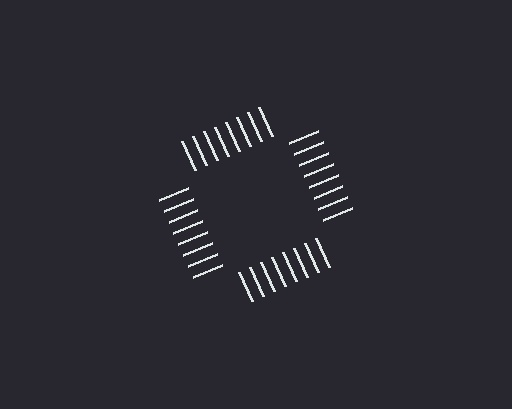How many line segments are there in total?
32 — 8 along each of the 4 edges.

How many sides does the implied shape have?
4 sides — the line-ends trace a square.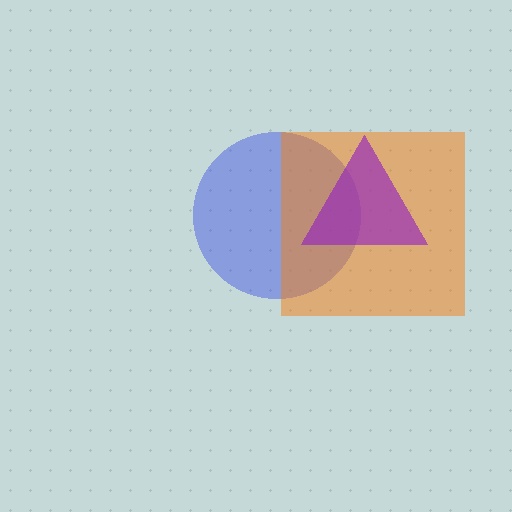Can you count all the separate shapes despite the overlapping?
Yes, there are 3 separate shapes.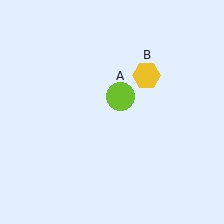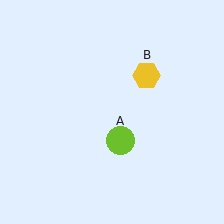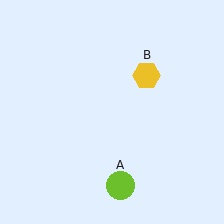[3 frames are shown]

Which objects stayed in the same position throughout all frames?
Yellow hexagon (object B) remained stationary.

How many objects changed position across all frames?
1 object changed position: lime circle (object A).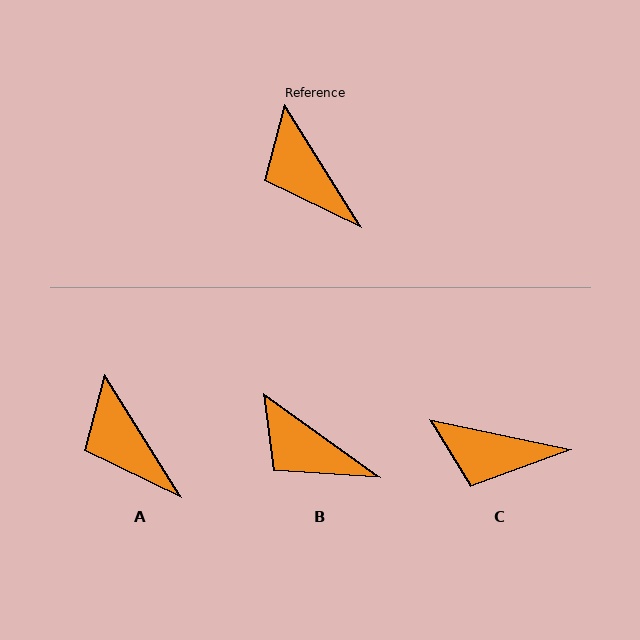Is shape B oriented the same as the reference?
No, it is off by about 22 degrees.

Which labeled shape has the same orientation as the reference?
A.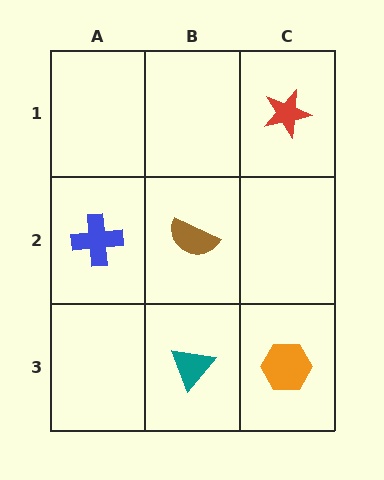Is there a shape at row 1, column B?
No, that cell is empty.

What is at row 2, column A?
A blue cross.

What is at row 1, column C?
A red star.